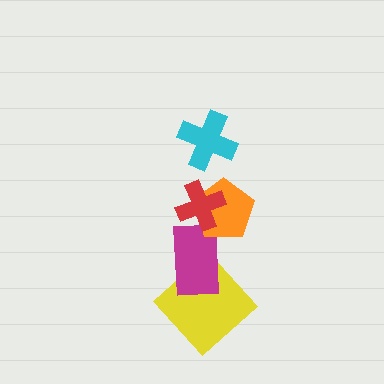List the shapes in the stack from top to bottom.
From top to bottom: the cyan cross, the red cross, the orange pentagon, the magenta rectangle, the yellow diamond.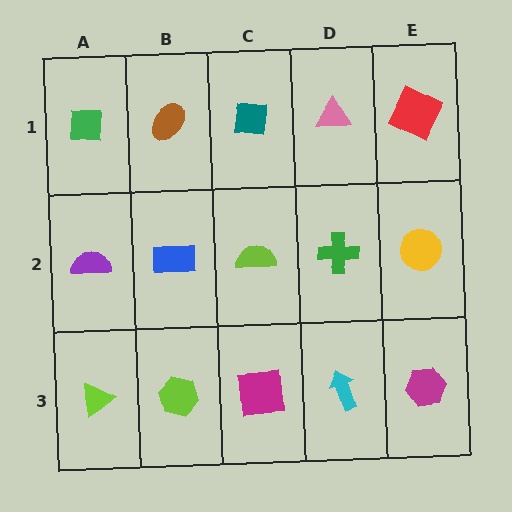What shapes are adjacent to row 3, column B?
A blue rectangle (row 2, column B), a lime triangle (row 3, column A), a magenta square (row 3, column C).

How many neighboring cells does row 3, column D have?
3.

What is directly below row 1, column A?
A purple semicircle.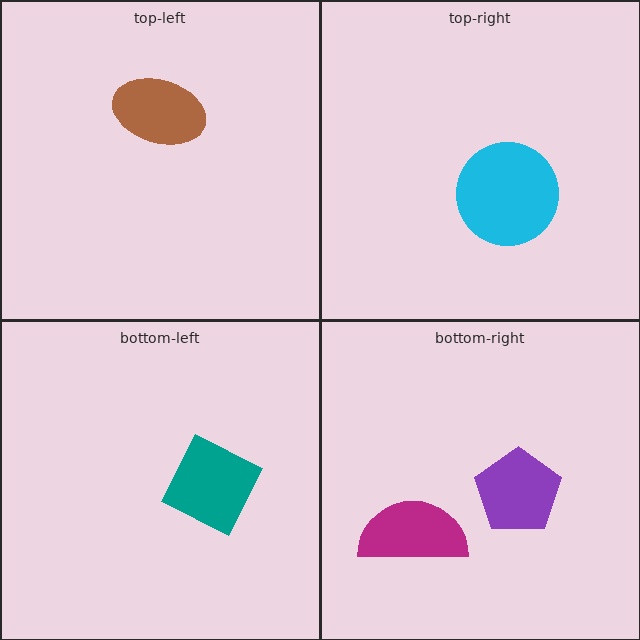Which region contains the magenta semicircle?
The bottom-right region.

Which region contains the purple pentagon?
The bottom-right region.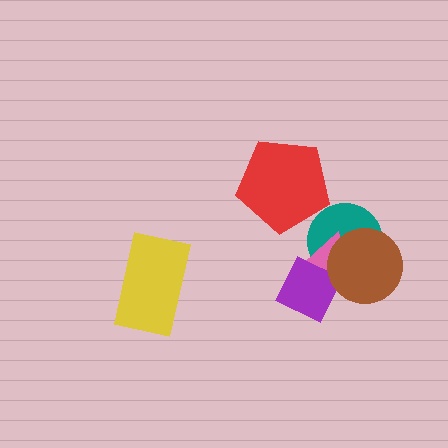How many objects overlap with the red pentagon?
0 objects overlap with the red pentagon.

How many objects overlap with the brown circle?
3 objects overlap with the brown circle.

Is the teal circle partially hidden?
Yes, it is partially covered by another shape.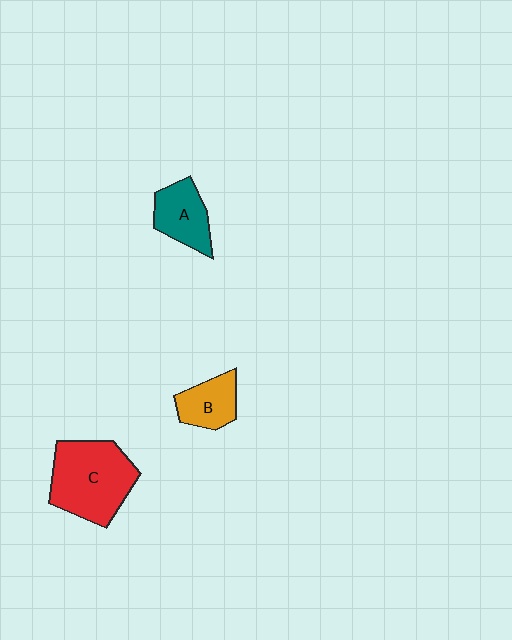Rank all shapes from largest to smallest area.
From largest to smallest: C (red), A (teal), B (orange).